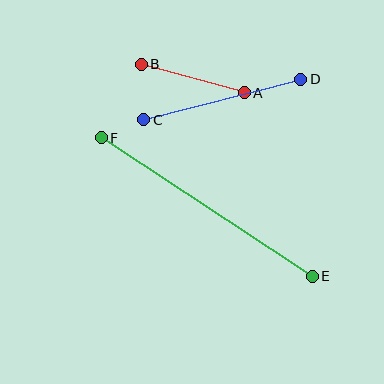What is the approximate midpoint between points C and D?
The midpoint is at approximately (222, 99) pixels.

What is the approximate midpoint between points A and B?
The midpoint is at approximately (193, 78) pixels.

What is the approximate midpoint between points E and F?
The midpoint is at approximately (207, 207) pixels.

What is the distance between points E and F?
The distance is approximately 252 pixels.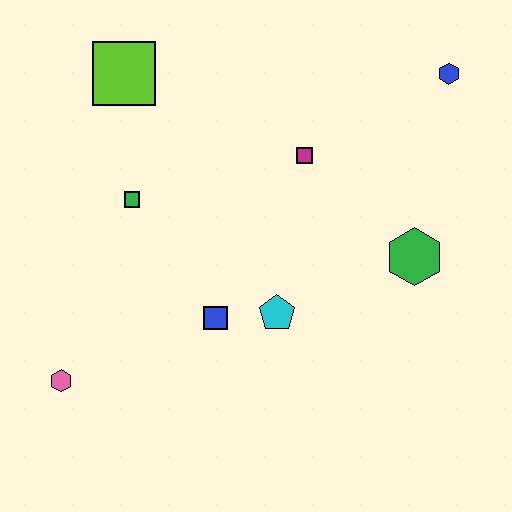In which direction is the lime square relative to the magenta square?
The lime square is to the left of the magenta square.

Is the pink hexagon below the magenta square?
Yes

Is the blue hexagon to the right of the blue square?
Yes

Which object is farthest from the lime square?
The green hexagon is farthest from the lime square.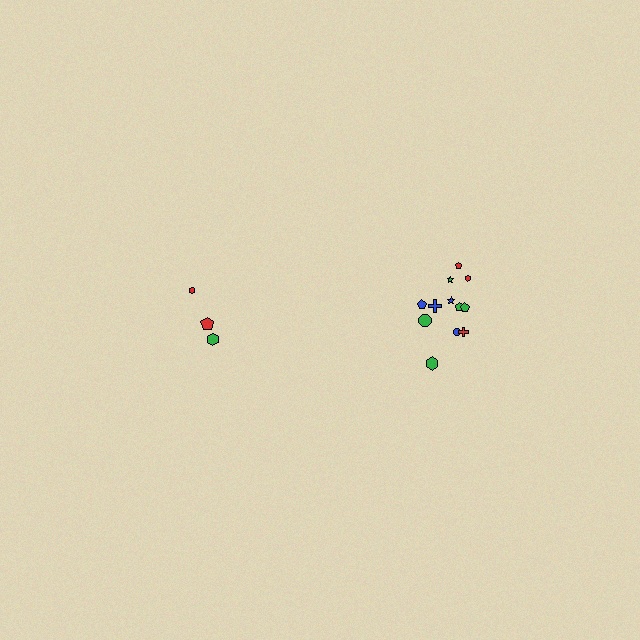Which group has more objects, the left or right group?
The right group.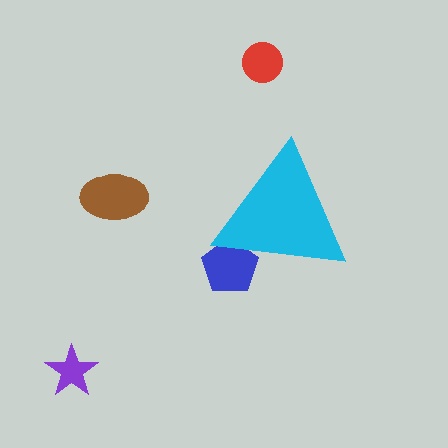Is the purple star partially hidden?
No, the purple star is fully visible.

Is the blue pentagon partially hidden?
Yes, the blue pentagon is partially hidden behind the cyan triangle.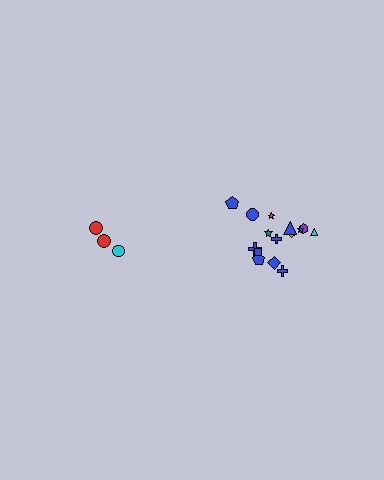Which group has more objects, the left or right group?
The right group.